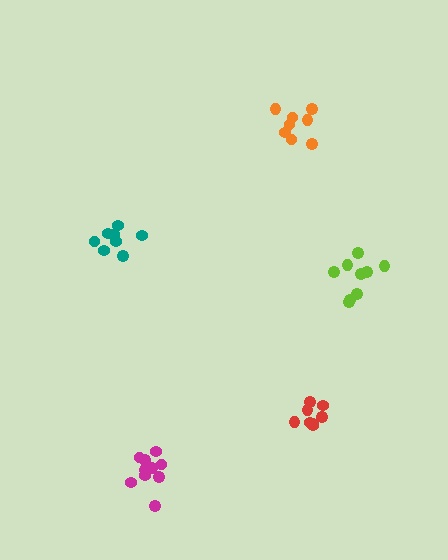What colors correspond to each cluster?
The clusters are colored: magenta, lime, red, teal, orange.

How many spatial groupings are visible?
There are 5 spatial groupings.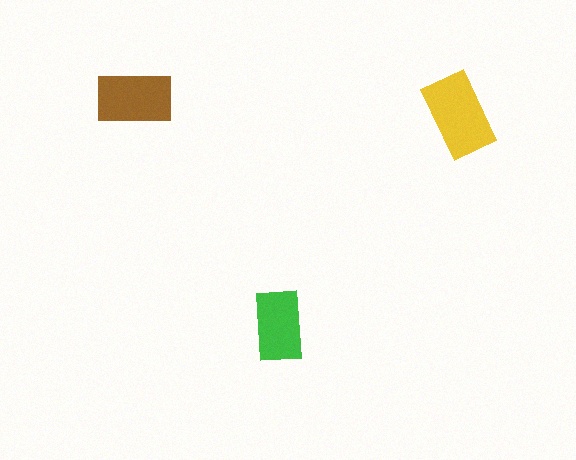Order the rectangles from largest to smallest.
the yellow one, the brown one, the green one.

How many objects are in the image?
There are 3 objects in the image.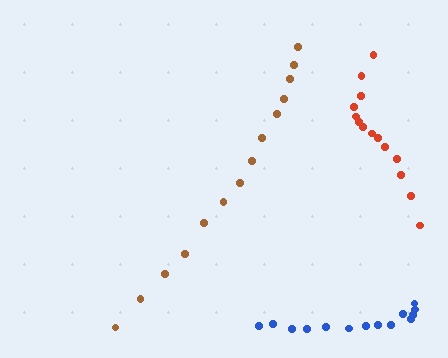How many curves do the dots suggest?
There are 3 distinct paths.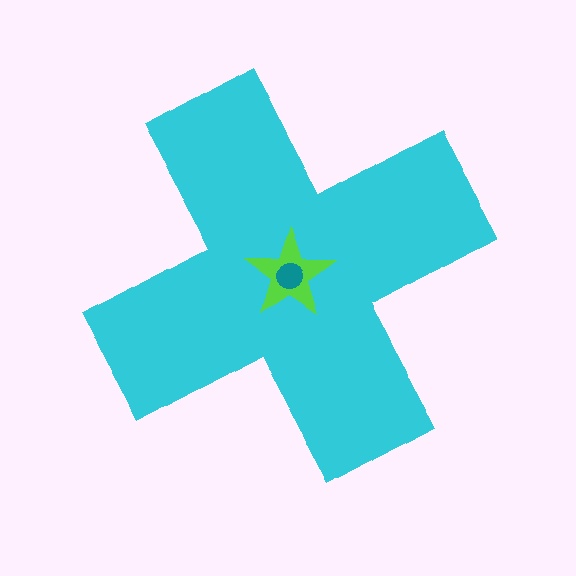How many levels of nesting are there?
3.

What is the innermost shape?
The teal circle.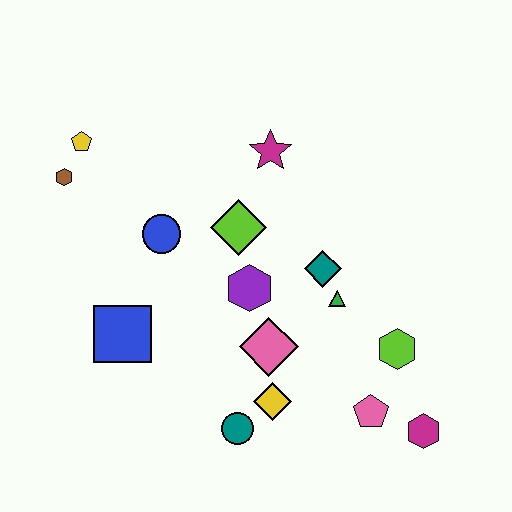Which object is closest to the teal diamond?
The green triangle is closest to the teal diamond.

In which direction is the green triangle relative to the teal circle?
The green triangle is above the teal circle.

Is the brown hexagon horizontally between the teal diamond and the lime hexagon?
No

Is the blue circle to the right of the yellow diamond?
No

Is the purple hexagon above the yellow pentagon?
No